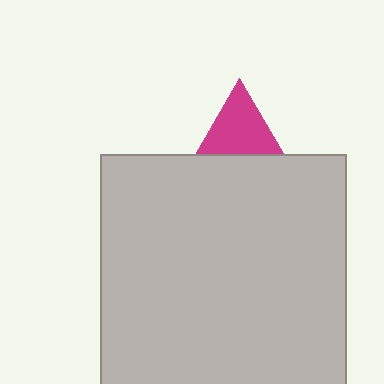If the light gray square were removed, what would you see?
You would see the complete magenta triangle.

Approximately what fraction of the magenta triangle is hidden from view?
Roughly 59% of the magenta triangle is hidden behind the light gray square.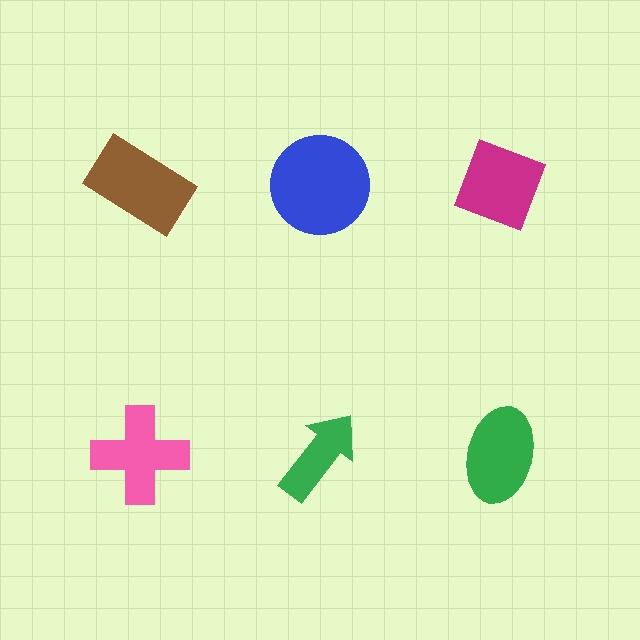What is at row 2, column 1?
A pink cross.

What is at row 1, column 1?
A brown rectangle.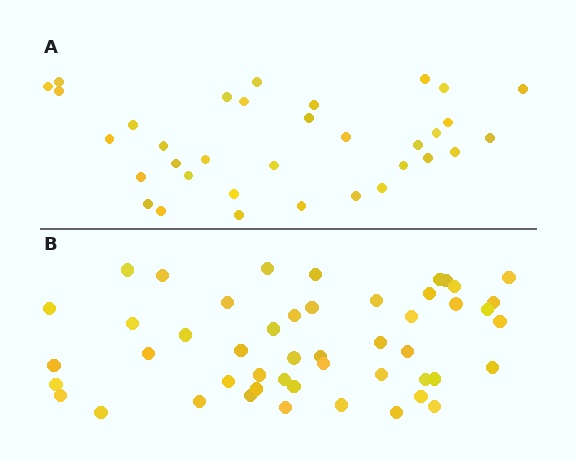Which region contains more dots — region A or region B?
Region B (the bottom region) has more dots.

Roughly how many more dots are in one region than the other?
Region B has approximately 15 more dots than region A.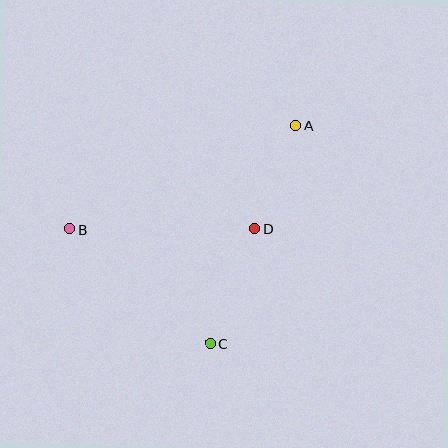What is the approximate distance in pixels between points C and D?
The distance between C and D is approximately 123 pixels.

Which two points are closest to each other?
Points A and D are closest to each other.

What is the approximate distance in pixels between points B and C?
The distance between B and C is approximately 181 pixels.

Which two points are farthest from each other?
Points A and B are farthest from each other.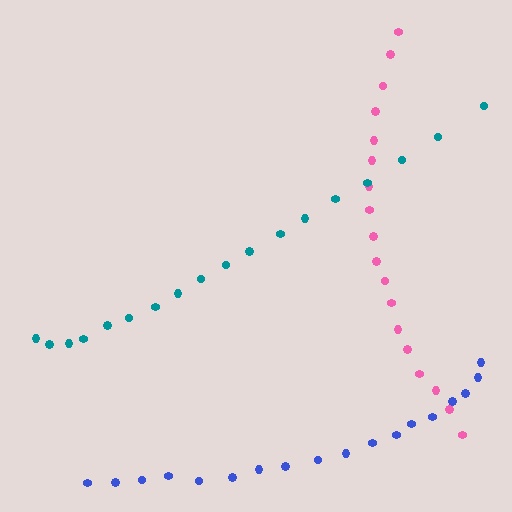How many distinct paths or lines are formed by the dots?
There are 3 distinct paths.